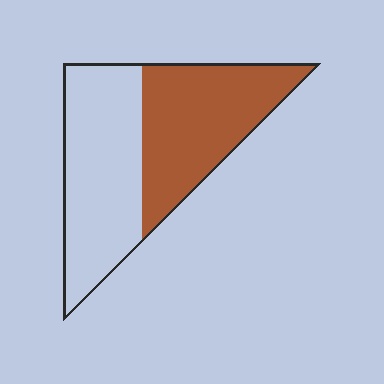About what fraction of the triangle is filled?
About one half (1/2).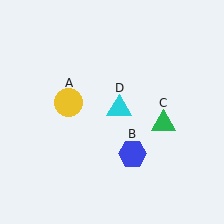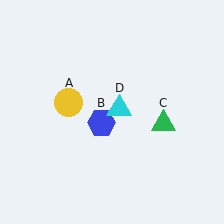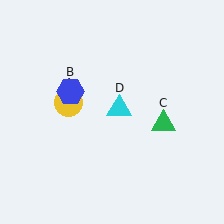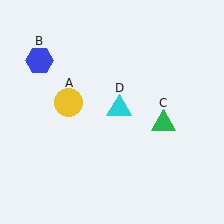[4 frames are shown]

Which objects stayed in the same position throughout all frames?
Yellow circle (object A) and green triangle (object C) and cyan triangle (object D) remained stationary.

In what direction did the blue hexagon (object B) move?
The blue hexagon (object B) moved up and to the left.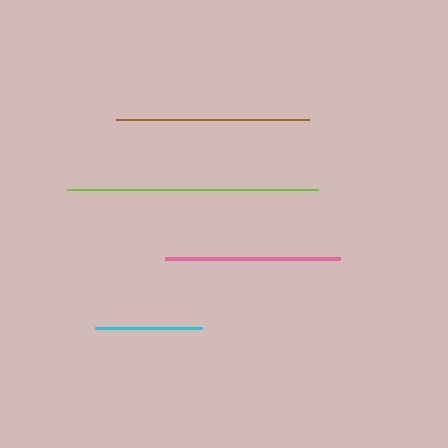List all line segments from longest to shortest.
From longest to shortest: lime, brown, pink, cyan.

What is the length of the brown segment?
The brown segment is approximately 193 pixels long.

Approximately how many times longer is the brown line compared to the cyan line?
The brown line is approximately 1.8 times the length of the cyan line.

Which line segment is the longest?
The lime line is the longest at approximately 250 pixels.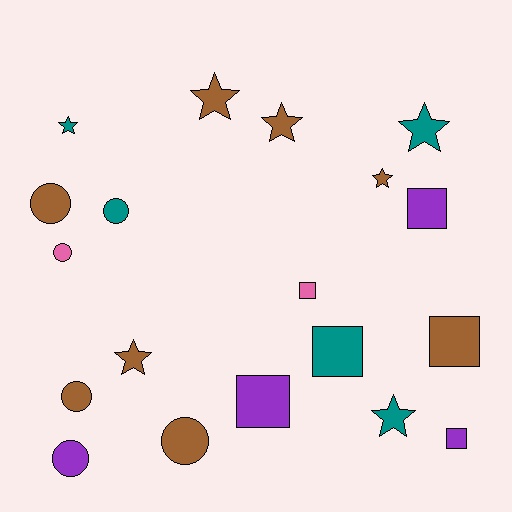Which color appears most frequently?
Brown, with 8 objects.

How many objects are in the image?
There are 19 objects.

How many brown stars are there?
There are 4 brown stars.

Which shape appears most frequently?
Star, with 7 objects.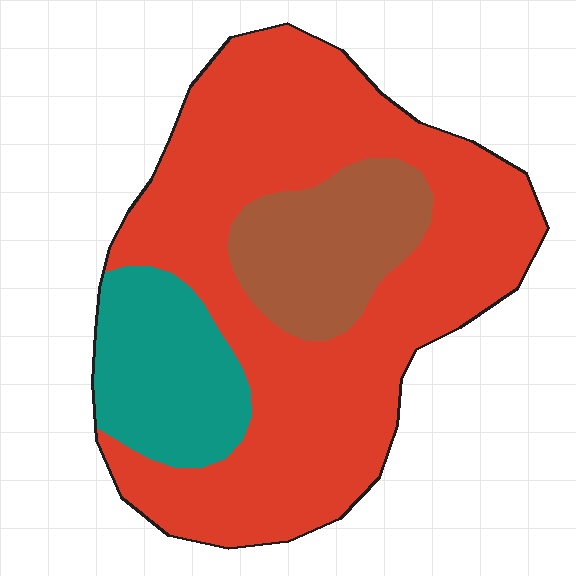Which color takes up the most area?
Red, at roughly 70%.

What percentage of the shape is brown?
Brown takes up less than a sixth of the shape.